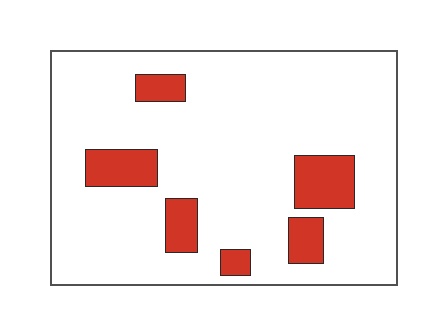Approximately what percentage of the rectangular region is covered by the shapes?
Approximately 15%.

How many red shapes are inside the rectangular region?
6.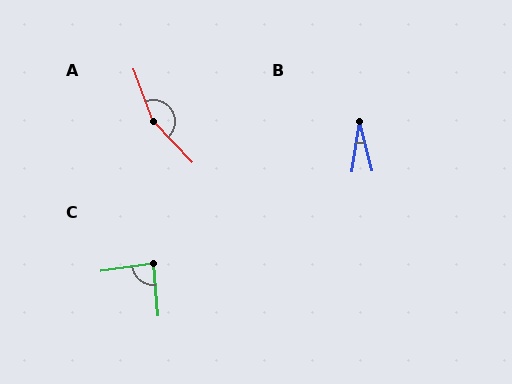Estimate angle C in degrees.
Approximately 87 degrees.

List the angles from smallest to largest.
B (23°), C (87°), A (157°).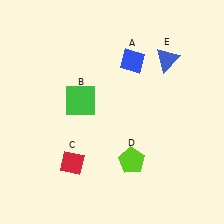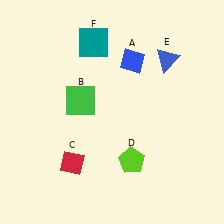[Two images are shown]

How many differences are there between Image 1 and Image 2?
There is 1 difference between the two images.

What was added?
A teal square (F) was added in Image 2.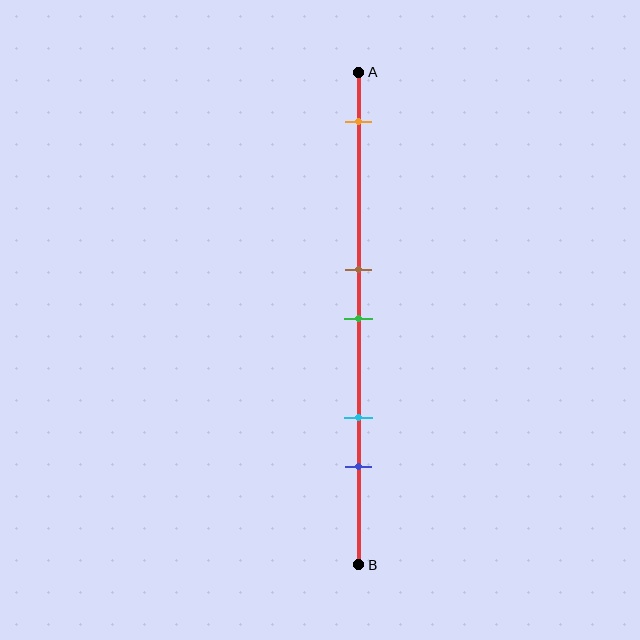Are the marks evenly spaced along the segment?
No, the marks are not evenly spaced.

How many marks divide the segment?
There are 5 marks dividing the segment.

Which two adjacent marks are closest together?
The brown and green marks are the closest adjacent pair.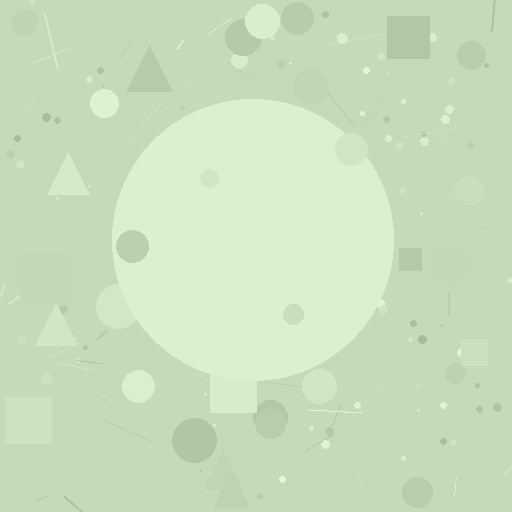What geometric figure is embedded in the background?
A circle is embedded in the background.